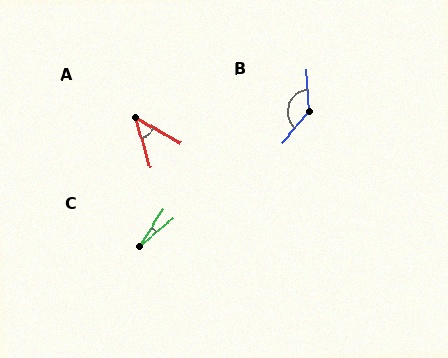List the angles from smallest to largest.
C (17°), A (43°), B (137°).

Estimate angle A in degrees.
Approximately 43 degrees.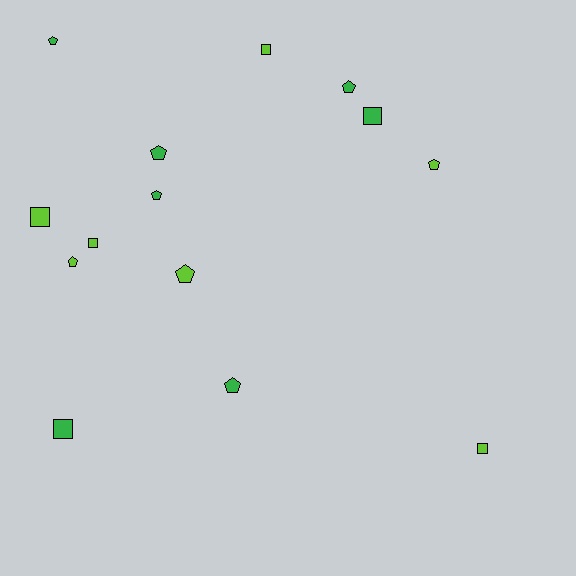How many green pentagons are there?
There are 5 green pentagons.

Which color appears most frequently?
Lime, with 7 objects.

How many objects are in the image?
There are 14 objects.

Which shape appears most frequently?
Pentagon, with 8 objects.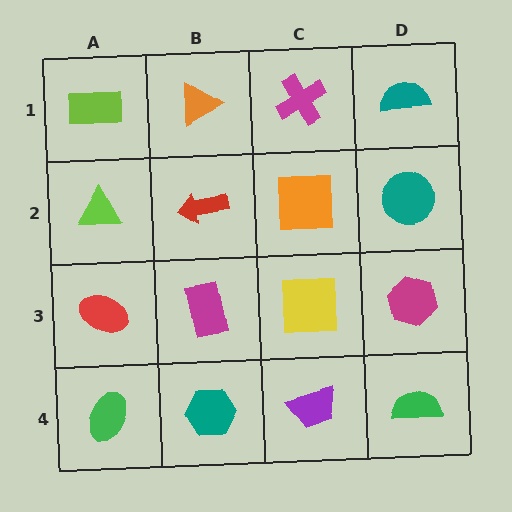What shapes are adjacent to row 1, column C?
An orange square (row 2, column C), an orange triangle (row 1, column B), a teal semicircle (row 1, column D).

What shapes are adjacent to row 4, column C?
A yellow square (row 3, column C), a teal hexagon (row 4, column B), a green semicircle (row 4, column D).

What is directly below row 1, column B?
A red arrow.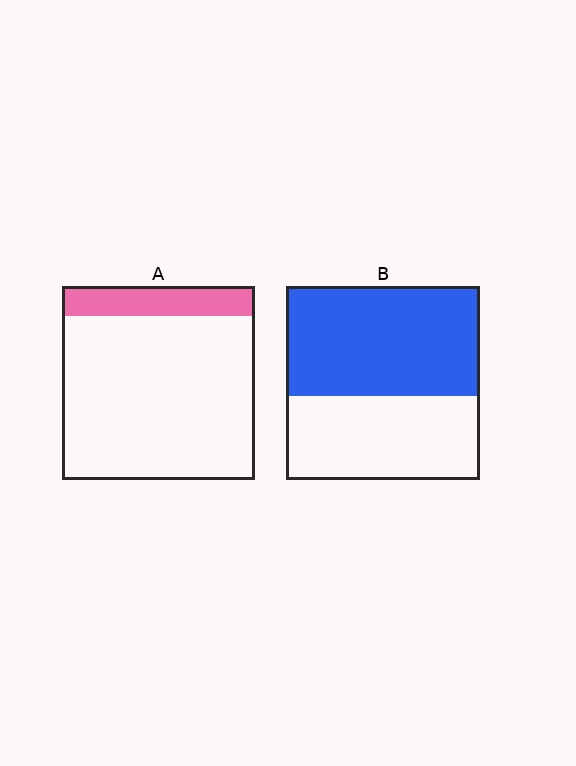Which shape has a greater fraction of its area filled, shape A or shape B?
Shape B.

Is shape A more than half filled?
No.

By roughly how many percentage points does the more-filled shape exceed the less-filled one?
By roughly 40 percentage points (B over A).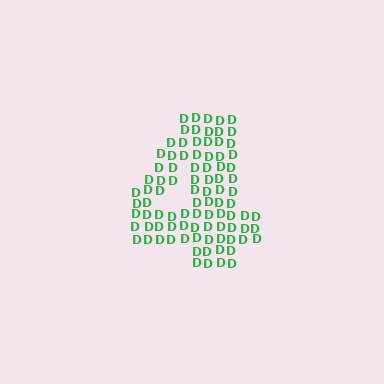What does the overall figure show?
The overall figure shows the digit 4.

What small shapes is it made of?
It is made of small letter D's.